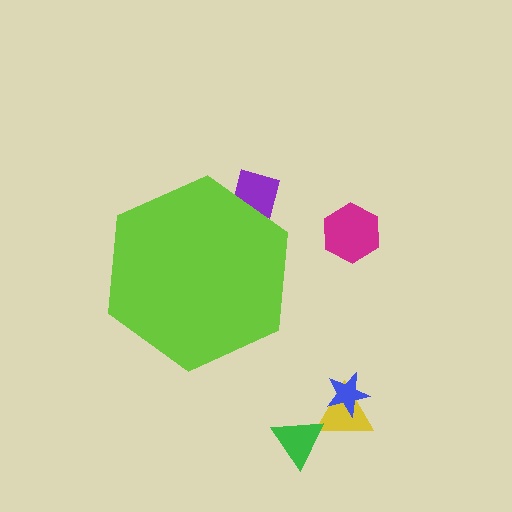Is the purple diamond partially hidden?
Yes, the purple diamond is partially hidden behind the lime hexagon.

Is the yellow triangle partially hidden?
No, the yellow triangle is fully visible.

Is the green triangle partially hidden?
No, the green triangle is fully visible.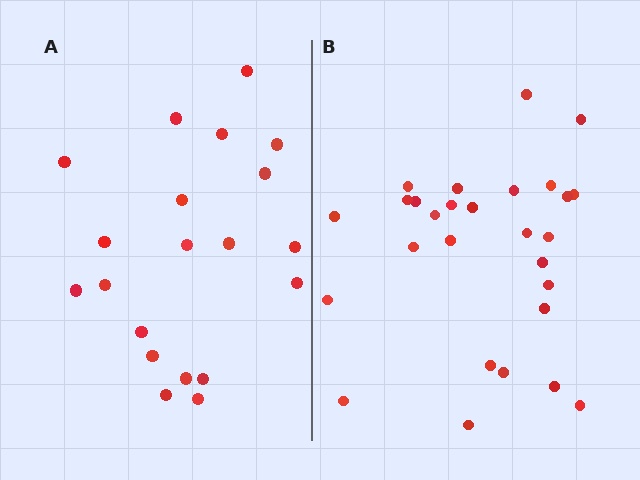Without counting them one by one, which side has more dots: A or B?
Region B (the right region) has more dots.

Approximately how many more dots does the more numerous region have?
Region B has roughly 8 or so more dots than region A.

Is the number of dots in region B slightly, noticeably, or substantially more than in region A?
Region B has noticeably more, but not dramatically so. The ratio is roughly 1.4 to 1.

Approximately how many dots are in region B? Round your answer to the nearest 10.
About 30 dots. (The exact count is 28, which rounds to 30.)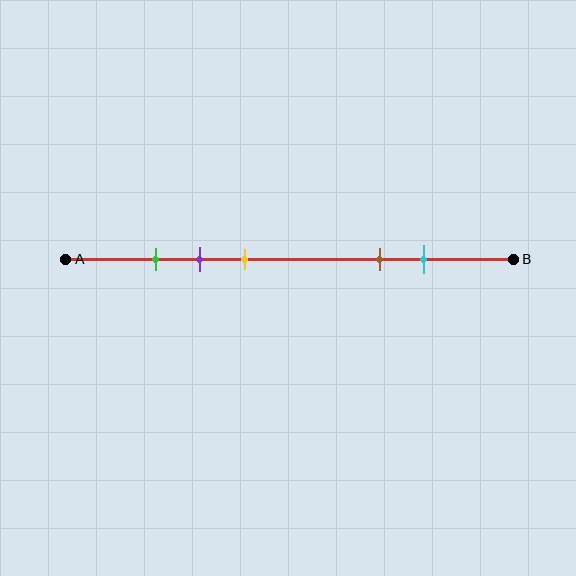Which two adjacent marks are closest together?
The green and purple marks are the closest adjacent pair.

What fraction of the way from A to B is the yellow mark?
The yellow mark is approximately 40% (0.4) of the way from A to B.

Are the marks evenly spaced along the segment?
No, the marks are not evenly spaced.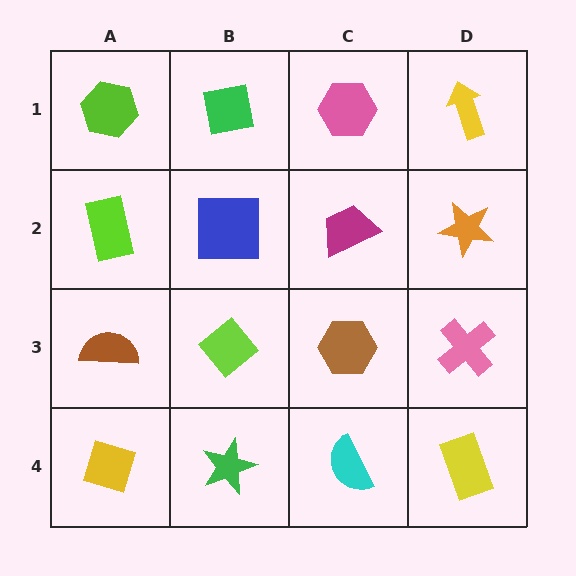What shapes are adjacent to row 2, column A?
A lime hexagon (row 1, column A), a brown semicircle (row 3, column A), a blue square (row 2, column B).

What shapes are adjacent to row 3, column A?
A lime rectangle (row 2, column A), a yellow diamond (row 4, column A), a lime diamond (row 3, column B).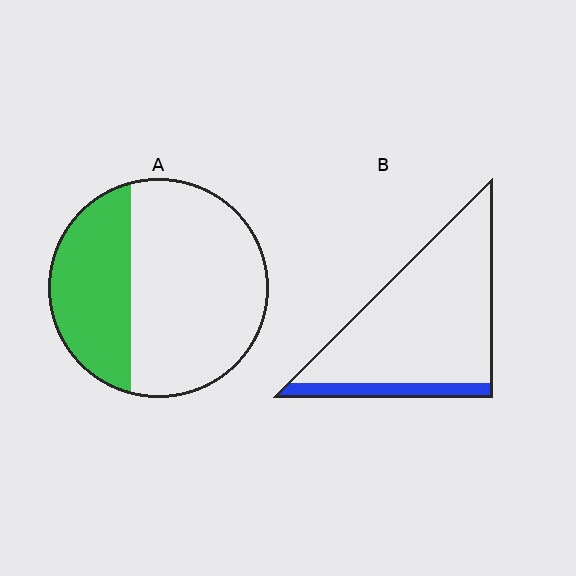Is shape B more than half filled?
No.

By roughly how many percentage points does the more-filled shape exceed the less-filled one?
By roughly 20 percentage points (A over B).